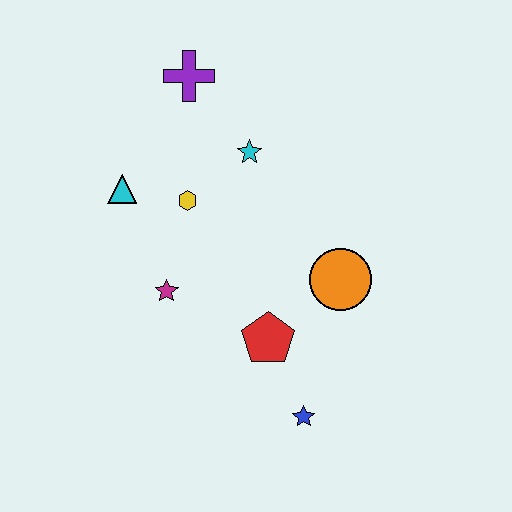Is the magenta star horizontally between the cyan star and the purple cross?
No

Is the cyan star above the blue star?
Yes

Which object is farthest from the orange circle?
The purple cross is farthest from the orange circle.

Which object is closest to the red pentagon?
The blue star is closest to the red pentagon.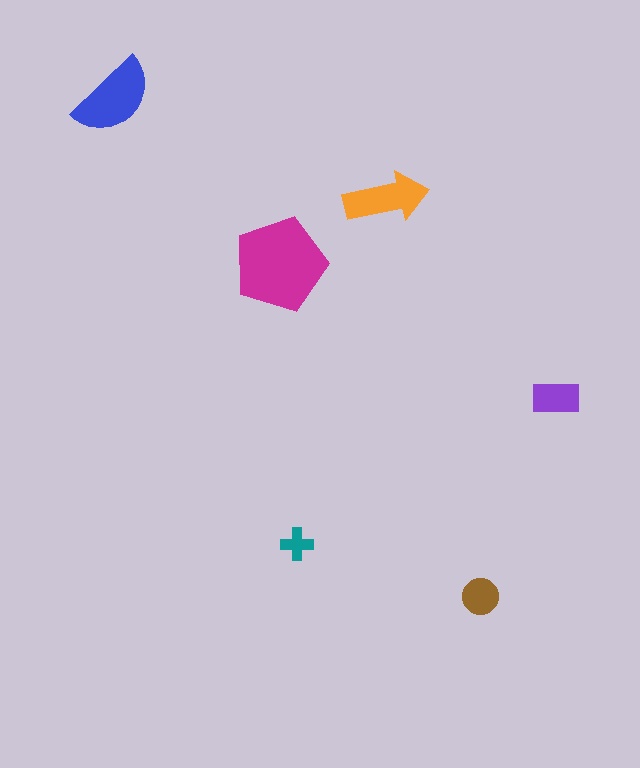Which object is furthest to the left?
The blue semicircle is leftmost.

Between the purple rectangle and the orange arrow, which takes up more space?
The orange arrow.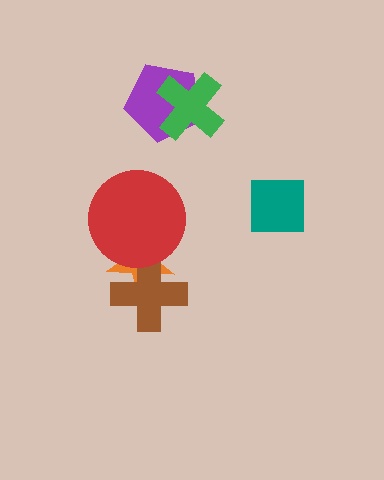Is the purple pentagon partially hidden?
Yes, it is partially covered by another shape.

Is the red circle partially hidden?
No, no other shape covers it.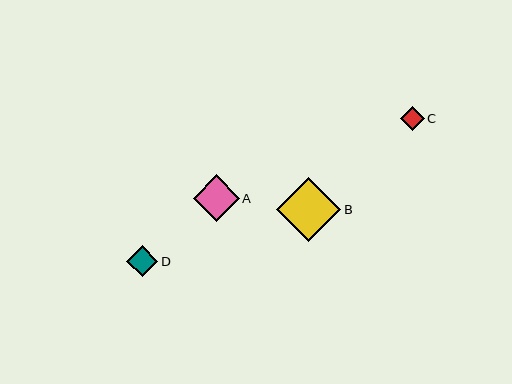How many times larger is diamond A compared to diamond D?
Diamond A is approximately 1.5 times the size of diamond D.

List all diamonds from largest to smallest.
From largest to smallest: B, A, D, C.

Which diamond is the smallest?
Diamond C is the smallest with a size of approximately 24 pixels.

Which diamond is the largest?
Diamond B is the largest with a size of approximately 64 pixels.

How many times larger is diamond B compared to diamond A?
Diamond B is approximately 1.4 times the size of diamond A.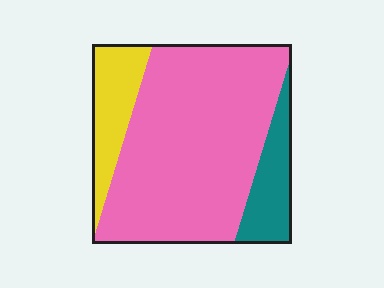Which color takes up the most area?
Pink, at roughly 70%.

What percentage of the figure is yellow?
Yellow takes up less than a sixth of the figure.